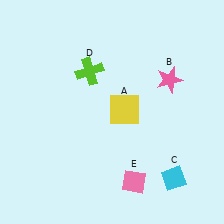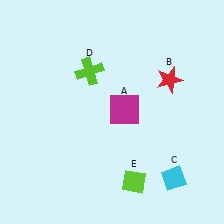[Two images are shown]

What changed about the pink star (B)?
In Image 1, B is pink. In Image 2, it changed to red.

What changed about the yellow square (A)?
In Image 1, A is yellow. In Image 2, it changed to magenta.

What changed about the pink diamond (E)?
In Image 1, E is pink. In Image 2, it changed to lime.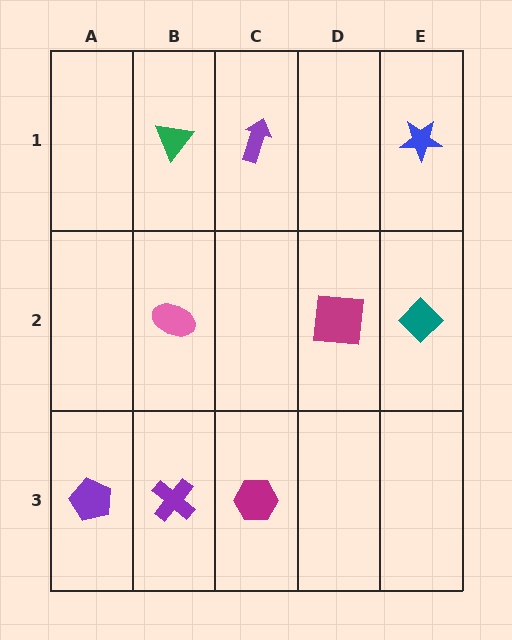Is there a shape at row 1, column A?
No, that cell is empty.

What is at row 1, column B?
A green triangle.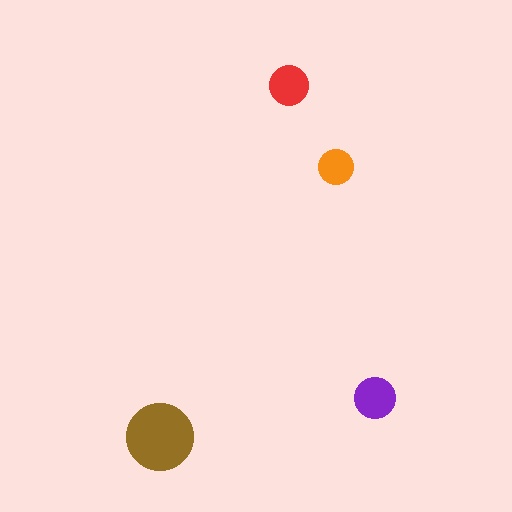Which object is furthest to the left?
The brown circle is leftmost.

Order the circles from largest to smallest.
the brown one, the purple one, the red one, the orange one.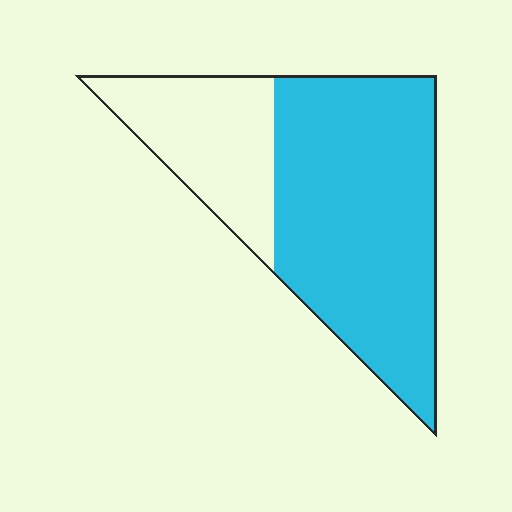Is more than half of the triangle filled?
Yes.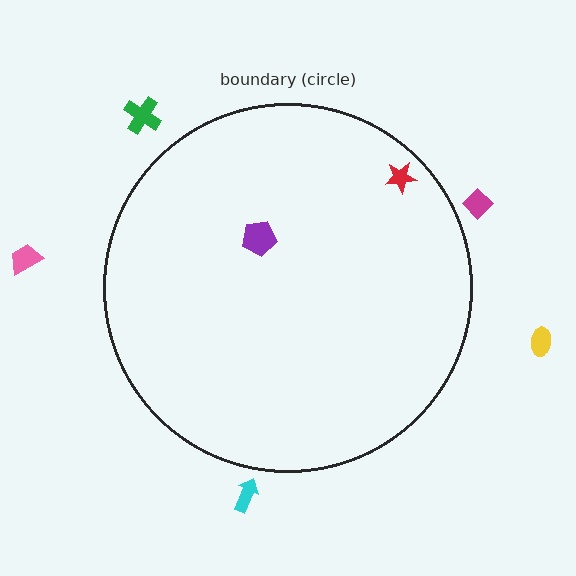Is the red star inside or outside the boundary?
Inside.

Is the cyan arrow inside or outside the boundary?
Outside.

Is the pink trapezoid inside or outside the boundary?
Outside.